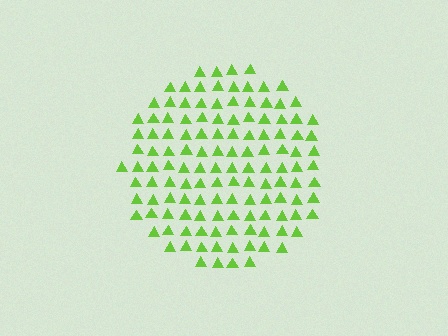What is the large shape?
The large shape is a circle.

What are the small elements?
The small elements are triangles.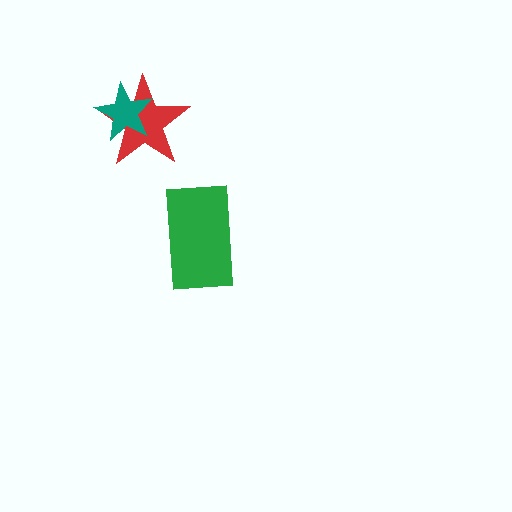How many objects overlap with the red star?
1 object overlaps with the red star.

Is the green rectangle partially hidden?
No, no other shape covers it.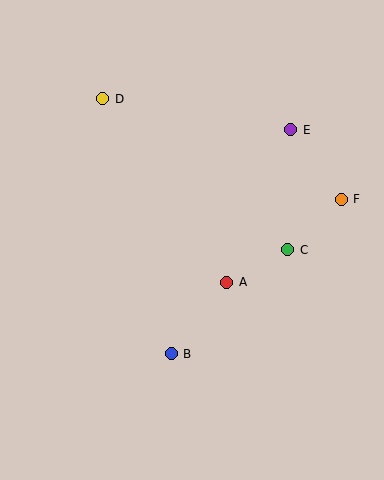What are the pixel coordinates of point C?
Point C is at (288, 250).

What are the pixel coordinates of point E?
Point E is at (291, 130).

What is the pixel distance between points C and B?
The distance between C and B is 156 pixels.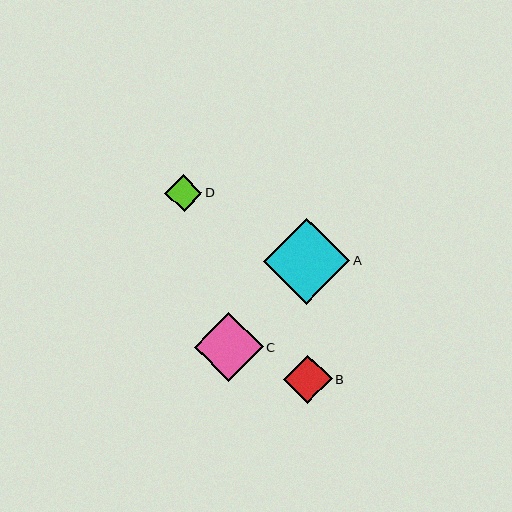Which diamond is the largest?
Diamond A is the largest with a size of approximately 86 pixels.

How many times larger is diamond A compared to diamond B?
Diamond A is approximately 1.8 times the size of diamond B.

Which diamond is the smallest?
Diamond D is the smallest with a size of approximately 37 pixels.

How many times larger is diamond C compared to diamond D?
Diamond C is approximately 1.8 times the size of diamond D.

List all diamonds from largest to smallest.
From largest to smallest: A, C, B, D.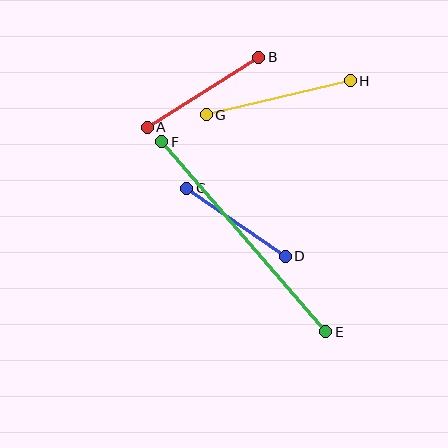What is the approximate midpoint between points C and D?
The midpoint is at approximately (236, 222) pixels.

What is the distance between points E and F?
The distance is approximately 251 pixels.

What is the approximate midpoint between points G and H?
The midpoint is at approximately (278, 98) pixels.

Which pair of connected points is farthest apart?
Points E and F are farthest apart.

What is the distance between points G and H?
The distance is approximately 148 pixels.